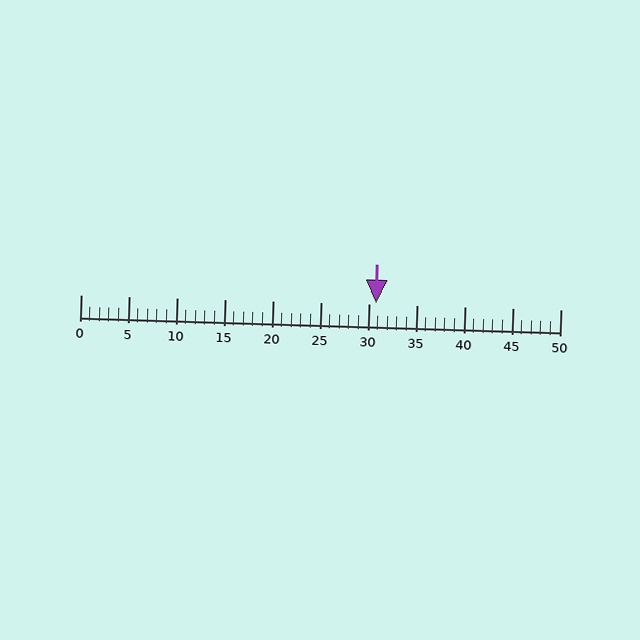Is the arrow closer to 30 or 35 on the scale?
The arrow is closer to 30.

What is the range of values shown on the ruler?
The ruler shows values from 0 to 50.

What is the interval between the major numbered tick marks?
The major tick marks are spaced 5 units apart.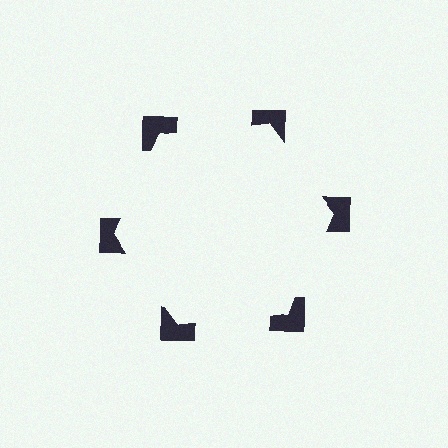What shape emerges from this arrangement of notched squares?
An illusory hexagon — its edges are inferred from the aligned wedge cuts in the notched squares, not physically drawn.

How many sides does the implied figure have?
6 sides.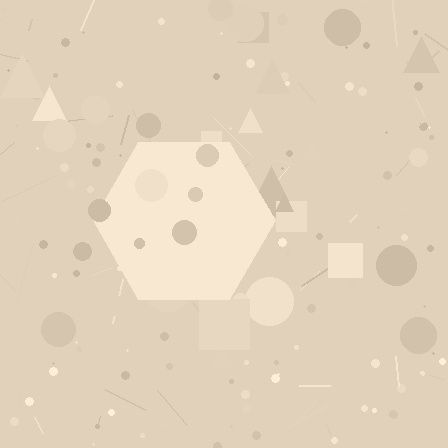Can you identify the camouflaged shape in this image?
The camouflaged shape is a hexagon.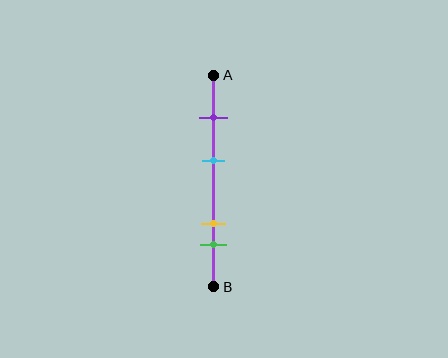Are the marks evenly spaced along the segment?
No, the marks are not evenly spaced.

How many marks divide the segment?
There are 4 marks dividing the segment.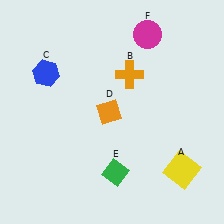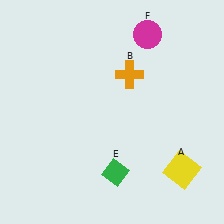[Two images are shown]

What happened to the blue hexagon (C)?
The blue hexagon (C) was removed in Image 2. It was in the top-left area of Image 1.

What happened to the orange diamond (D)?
The orange diamond (D) was removed in Image 2. It was in the bottom-left area of Image 1.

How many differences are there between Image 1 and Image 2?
There are 2 differences between the two images.